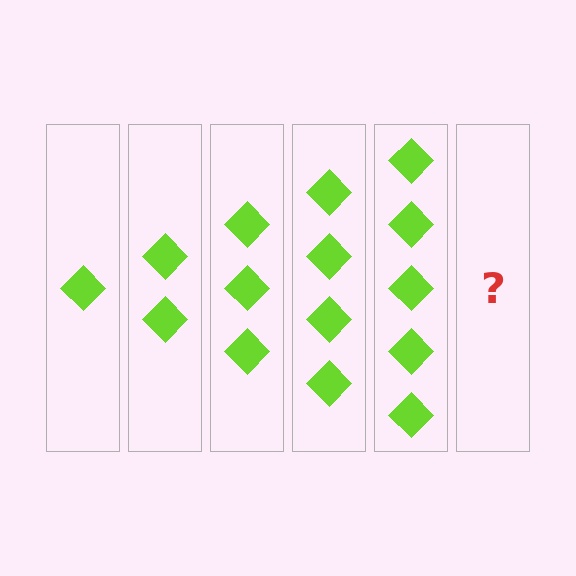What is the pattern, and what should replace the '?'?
The pattern is that each step adds one more diamond. The '?' should be 6 diamonds.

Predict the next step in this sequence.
The next step is 6 diamonds.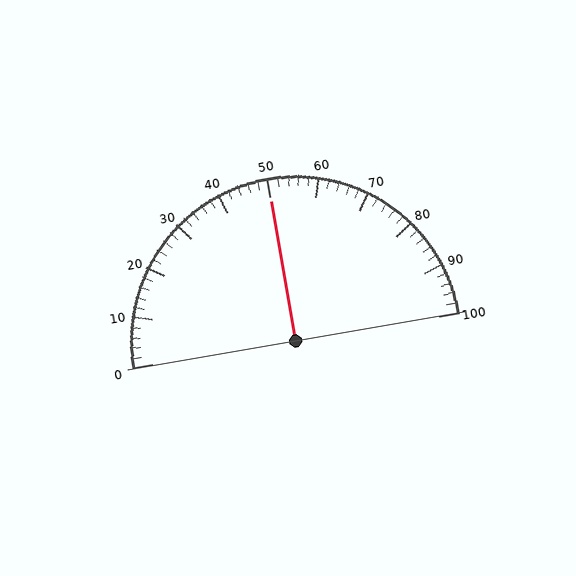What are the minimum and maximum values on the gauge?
The gauge ranges from 0 to 100.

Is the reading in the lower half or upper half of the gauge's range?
The reading is in the upper half of the range (0 to 100).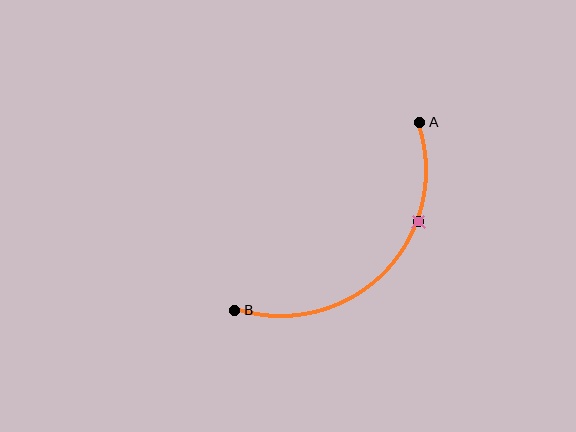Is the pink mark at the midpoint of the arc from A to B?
No. The pink mark lies on the arc but is closer to endpoint A. The arc midpoint would be at the point on the curve equidistant along the arc from both A and B.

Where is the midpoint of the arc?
The arc midpoint is the point on the curve farthest from the straight line joining A and B. It sits below and to the right of that line.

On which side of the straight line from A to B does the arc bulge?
The arc bulges below and to the right of the straight line connecting A and B.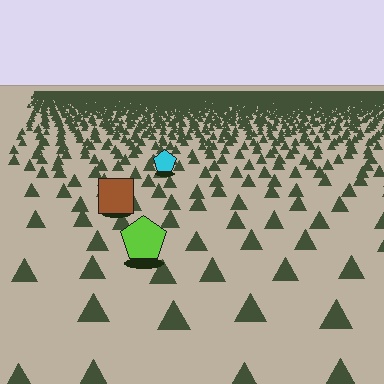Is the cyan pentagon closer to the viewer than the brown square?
No. The brown square is closer — you can tell from the texture gradient: the ground texture is coarser near it.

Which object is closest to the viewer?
The lime pentagon is closest. The texture marks near it are larger and more spread out.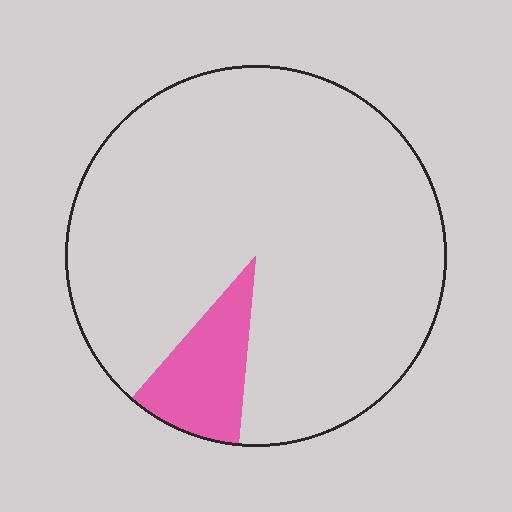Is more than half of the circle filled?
No.